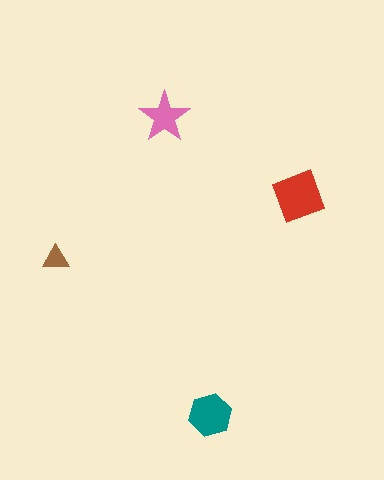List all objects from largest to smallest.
The red diamond, the teal hexagon, the pink star, the brown triangle.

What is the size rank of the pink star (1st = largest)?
3rd.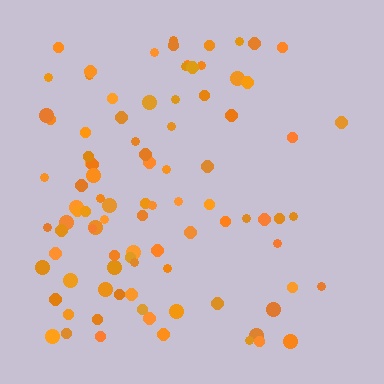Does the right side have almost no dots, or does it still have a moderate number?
Still a moderate number, just noticeably fewer than the left.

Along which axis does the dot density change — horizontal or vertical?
Horizontal.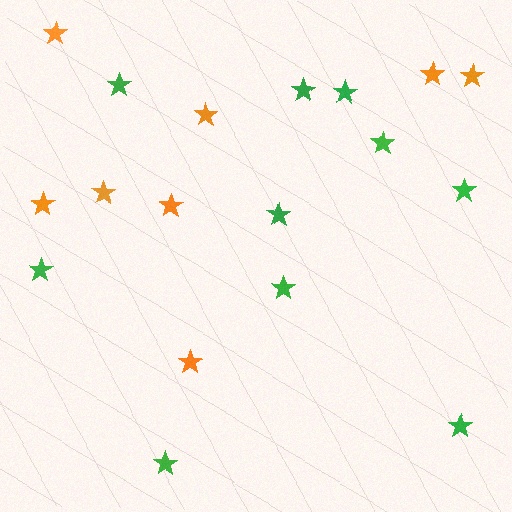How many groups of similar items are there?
There are 2 groups: one group of orange stars (8) and one group of green stars (10).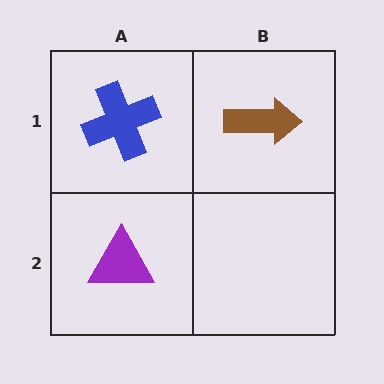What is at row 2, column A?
A purple triangle.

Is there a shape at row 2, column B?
No, that cell is empty.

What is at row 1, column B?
A brown arrow.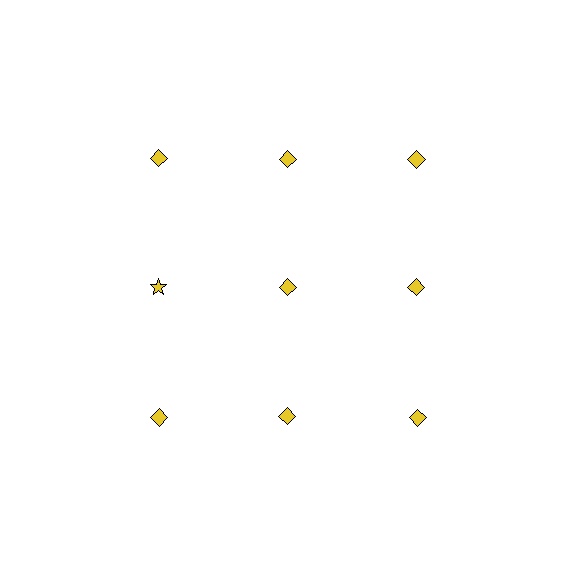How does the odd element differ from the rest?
It has a different shape: star instead of diamond.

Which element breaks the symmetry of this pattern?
The yellow star in the second row, leftmost column breaks the symmetry. All other shapes are yellow diamonds.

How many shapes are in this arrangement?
There are 9 shapes arranged in a grid pattern.